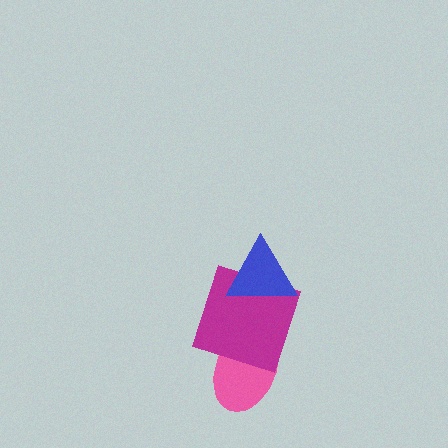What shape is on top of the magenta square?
The blue triangle is on top of the magenta square.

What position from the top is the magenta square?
The magenta square is 2nd from the top.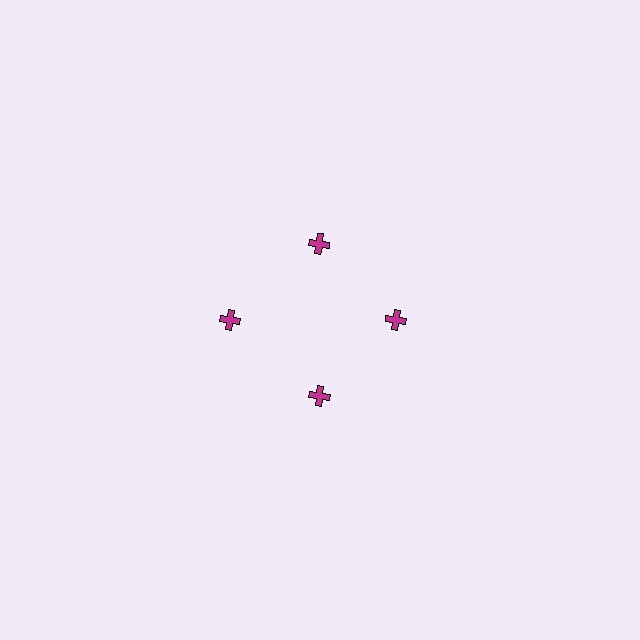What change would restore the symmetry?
The symmetry would be restored by moving it inward, back onto the ring so that all 4 crosses sit at equal angles and equal distance from the center.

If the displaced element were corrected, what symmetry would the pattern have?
It would have 4-fold rotational symmetry — the pattern would map onto itself every 90 degrees.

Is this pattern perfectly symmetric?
No. The 4 magenta crosses are arranged in a ring, but one element near the 9 o'clock position is pushed outward from the center, breaking the 4-fold rotational symmetry.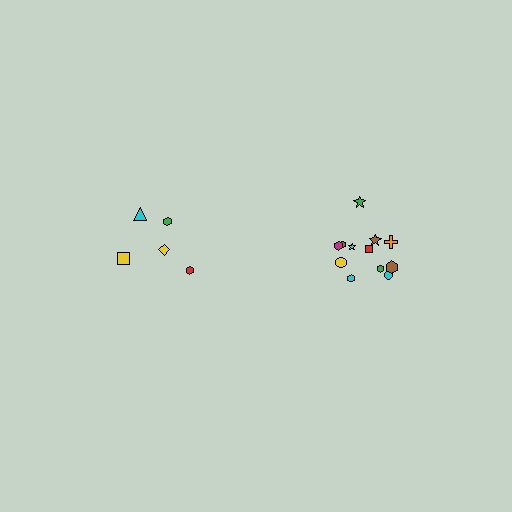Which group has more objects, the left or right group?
The right group.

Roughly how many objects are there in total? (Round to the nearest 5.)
Roughly 15 objects in total.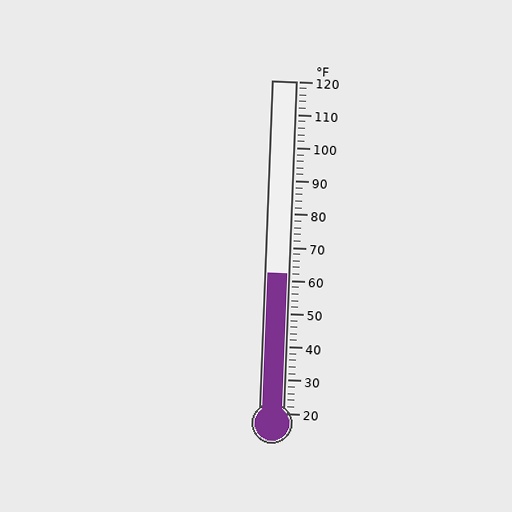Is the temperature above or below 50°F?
The temperature is above 50°F.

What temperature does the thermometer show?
The thermometer shows approximately 62°F.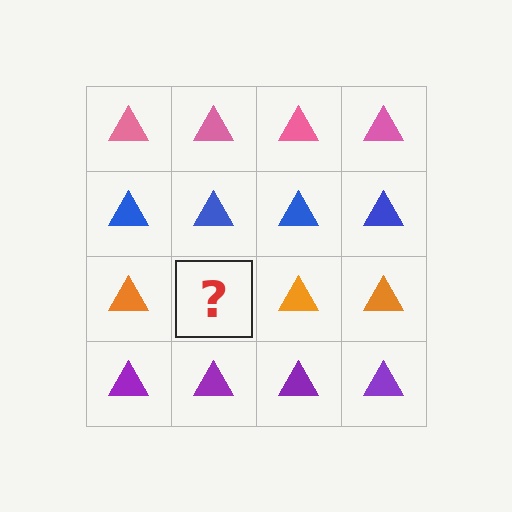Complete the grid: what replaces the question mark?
The question mark should be replaced with an orange triangle.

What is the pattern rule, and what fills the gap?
The rule is that each row has a consistent color. The gap should be filled with an orange triangle.